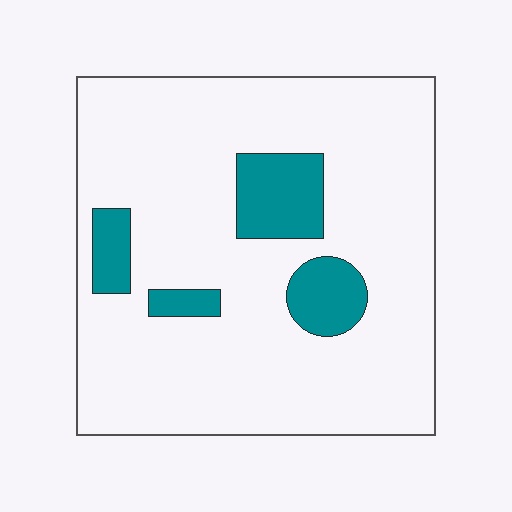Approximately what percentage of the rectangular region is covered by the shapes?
Approximately 15%.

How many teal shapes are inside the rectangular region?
4.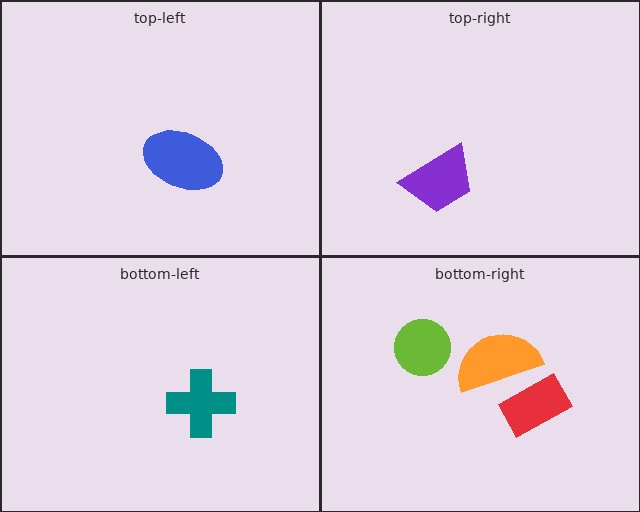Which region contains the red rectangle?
The bottom-right region.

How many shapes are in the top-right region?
1.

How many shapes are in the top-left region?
1.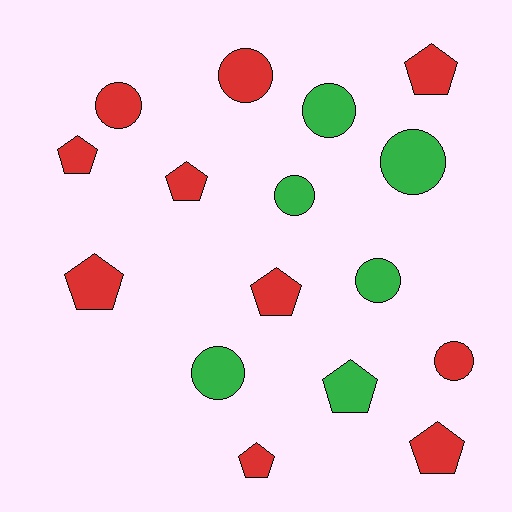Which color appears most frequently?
Red, with 10 objects.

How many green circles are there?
There are 5 green circles.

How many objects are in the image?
There are 16 objects.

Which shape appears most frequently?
Pentagon, with 8 objects.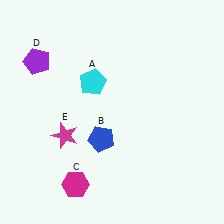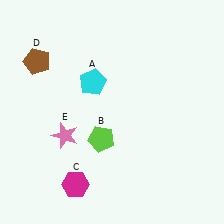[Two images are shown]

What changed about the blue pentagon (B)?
In Image 1, B is blue. In Image 2, it changed to lime.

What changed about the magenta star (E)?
In Image 1, E is magenta. In Image 2, it changed to pink.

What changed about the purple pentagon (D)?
In Image 1, D is purple. In Image 2, it changed to brown.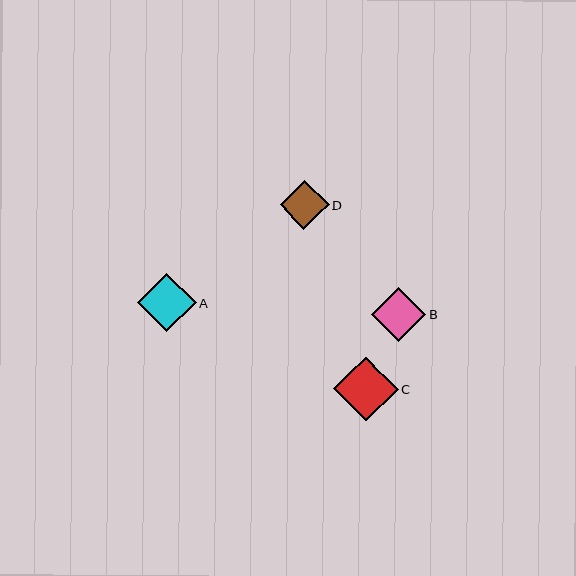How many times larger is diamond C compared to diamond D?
Diamond C is approximately 1.3 times the size of diamond D.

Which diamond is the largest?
Diamond C is the largest with a size of approximately 64 pixels.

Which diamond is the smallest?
Diamond D is the smallest with a size of approximately 49 pixels.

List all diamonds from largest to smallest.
From largest to smallest: C, A, B, D.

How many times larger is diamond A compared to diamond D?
Diamond A is approximately 1.2 times the size of diamond D.